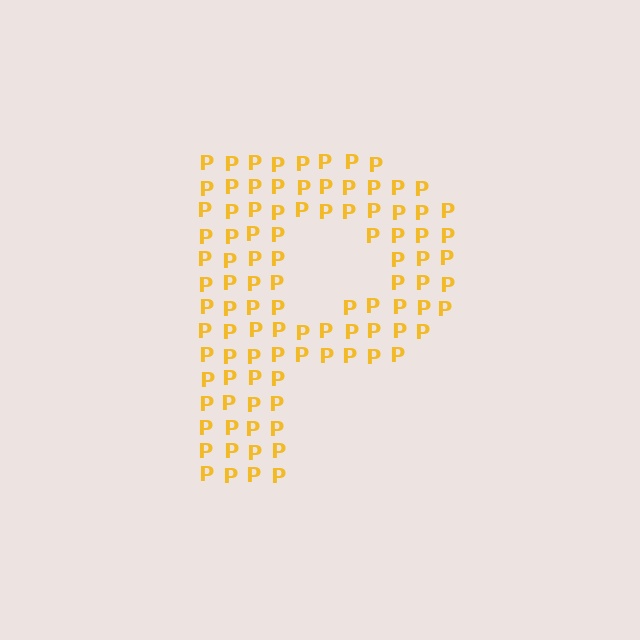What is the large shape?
The large shape is the letter P.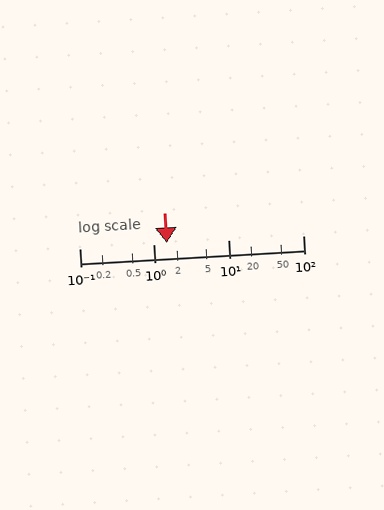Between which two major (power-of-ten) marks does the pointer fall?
The pointer is between 1 and 10.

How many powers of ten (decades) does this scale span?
The scale spans 3 decades, from 0.1 to 100.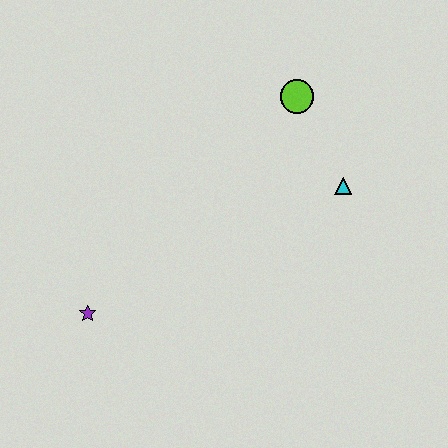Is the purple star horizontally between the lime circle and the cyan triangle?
No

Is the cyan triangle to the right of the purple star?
Yes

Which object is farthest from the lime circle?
The purple star is farthest from the lime circle.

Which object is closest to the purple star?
The cyan triangle is closest to the purple star.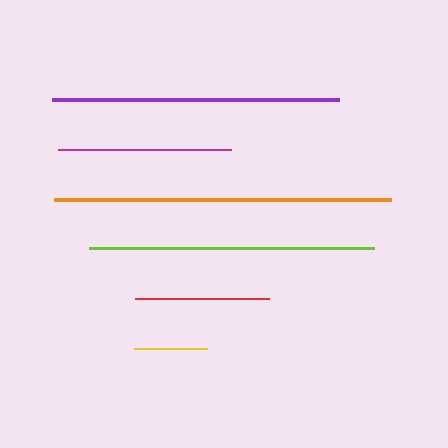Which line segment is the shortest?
The yellow line is the shortest at approximately 73 pixels.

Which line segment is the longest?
The orange line is the longest at approximately 337 pixels.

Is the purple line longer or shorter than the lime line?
The purple line is longer than the lime line.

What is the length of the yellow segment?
The yellow segment is approximately 73 pixels long.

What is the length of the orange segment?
The orange segment is approximately 337 pixels long.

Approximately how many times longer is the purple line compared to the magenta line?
The purple line is approximately 1.7 times the length of the magenta line.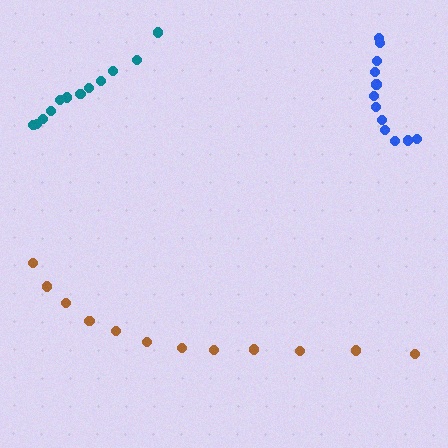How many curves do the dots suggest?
There are 3 distinct paths.